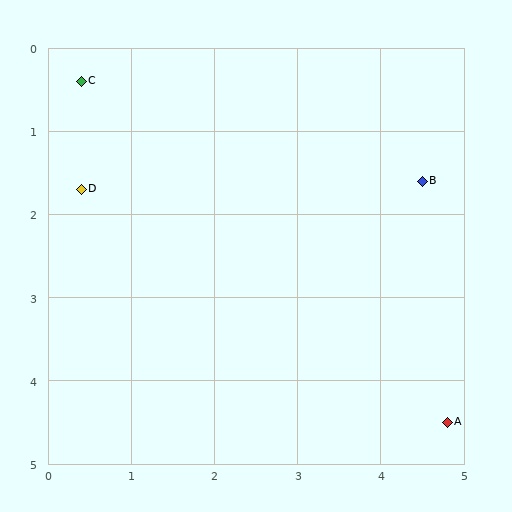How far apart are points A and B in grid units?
Points A and B are about 2.9 grid units apart.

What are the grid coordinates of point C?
Point C is at approximately (0.4, 0.4).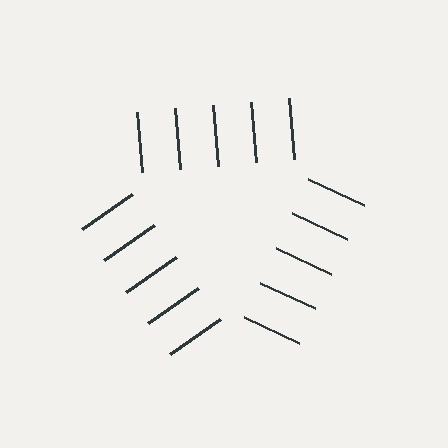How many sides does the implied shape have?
3 sides — the line-ends trace a triangle.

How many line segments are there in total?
15 — 5 along each of the 3 edges.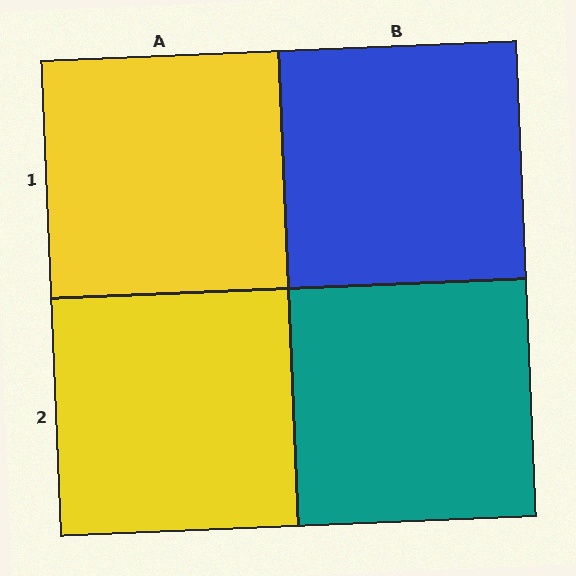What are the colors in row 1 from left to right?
Yellow, blue.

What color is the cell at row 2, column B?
Teal.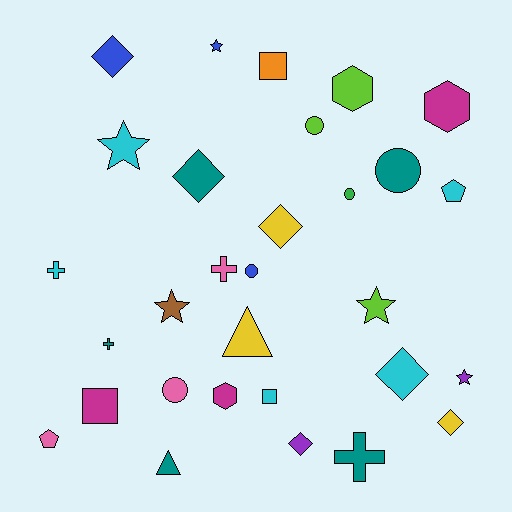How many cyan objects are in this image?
There are 5 cyan objects.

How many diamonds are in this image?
There are 6 diamonds.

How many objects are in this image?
There are 30 objects.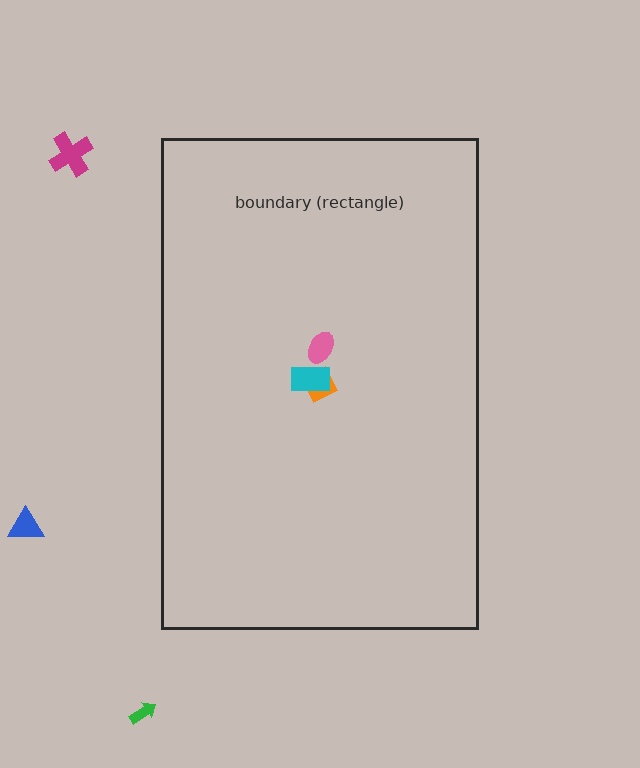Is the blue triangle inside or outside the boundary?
Outside.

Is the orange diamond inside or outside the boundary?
Inside.